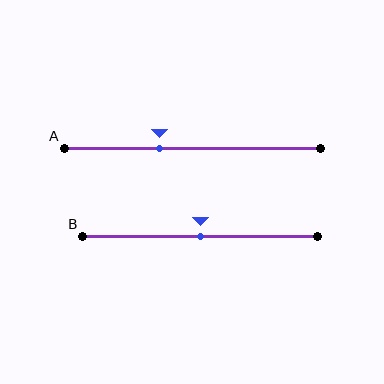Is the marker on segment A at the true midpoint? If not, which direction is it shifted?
No, the marker on segment A is shifted to the left by about 13% of the segment length.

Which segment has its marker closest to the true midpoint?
Segment B has its marker closest to the true midpoint.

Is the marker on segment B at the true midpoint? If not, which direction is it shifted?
Yes, the marker on segment B is at the true midpoint.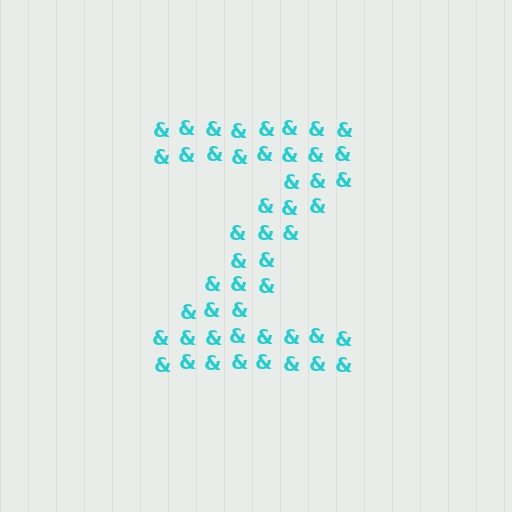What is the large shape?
The large shape is the letter Z.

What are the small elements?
The small elements are ampersands.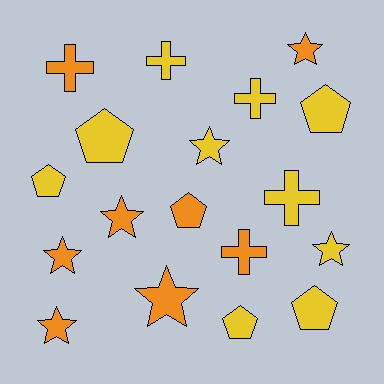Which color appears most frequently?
Yellow, with 10 objects.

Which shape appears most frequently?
Star, with 7 objects.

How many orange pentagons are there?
There is 1 orange pentagon.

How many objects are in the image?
There are 18 objects.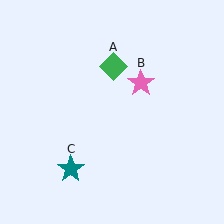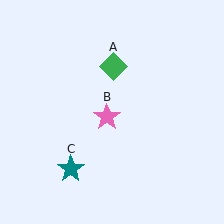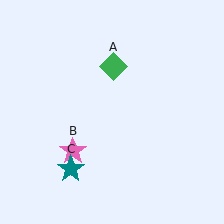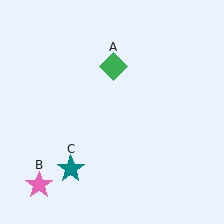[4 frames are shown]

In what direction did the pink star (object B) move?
The pink star (object B) moved down and to the left.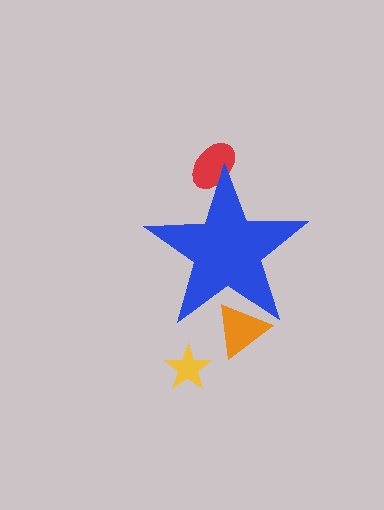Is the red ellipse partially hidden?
Yes, the red ellipse is partially hidden behind the blue star.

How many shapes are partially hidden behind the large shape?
2 shapes are partially hidden.